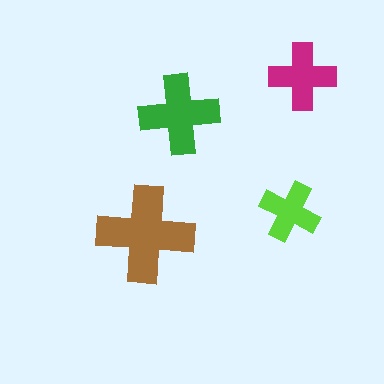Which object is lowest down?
The brown cross is bottommost.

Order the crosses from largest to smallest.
the brown one, the green one, the magenta one, the lime one.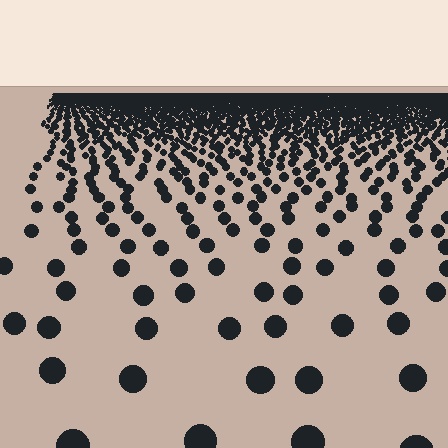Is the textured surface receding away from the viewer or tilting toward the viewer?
The surface is receding away from the viewer. Texture elements get smaller and denser toward the top.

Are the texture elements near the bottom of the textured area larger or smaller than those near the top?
Larger. Near the bottom, elements are closer to the viewer and appear at a bigger on-screen size.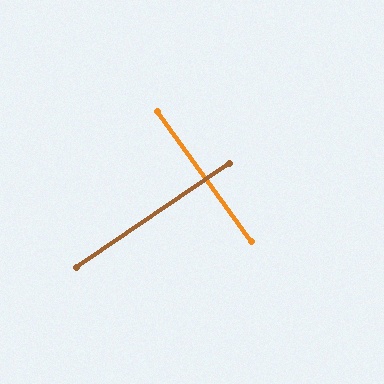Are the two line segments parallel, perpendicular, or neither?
Perpendicular — they meet at approximately 89°.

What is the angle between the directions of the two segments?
Approximately 89 degrees.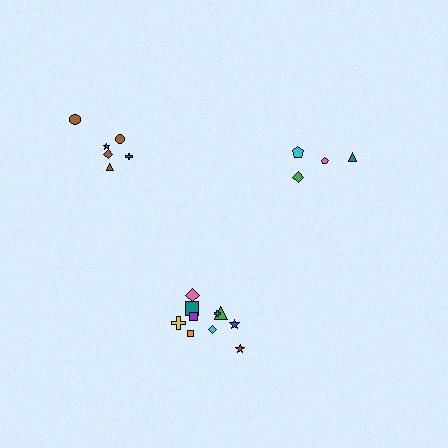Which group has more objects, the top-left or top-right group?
The top-left group.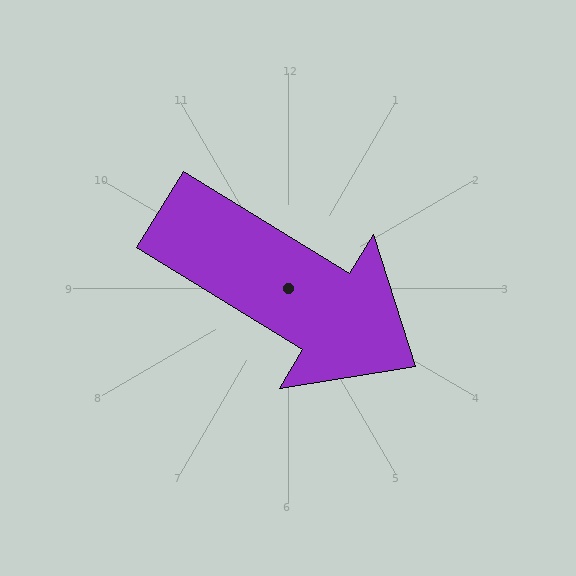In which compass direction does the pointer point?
Southeast.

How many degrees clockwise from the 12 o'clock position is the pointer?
Approximately 122 degrees.